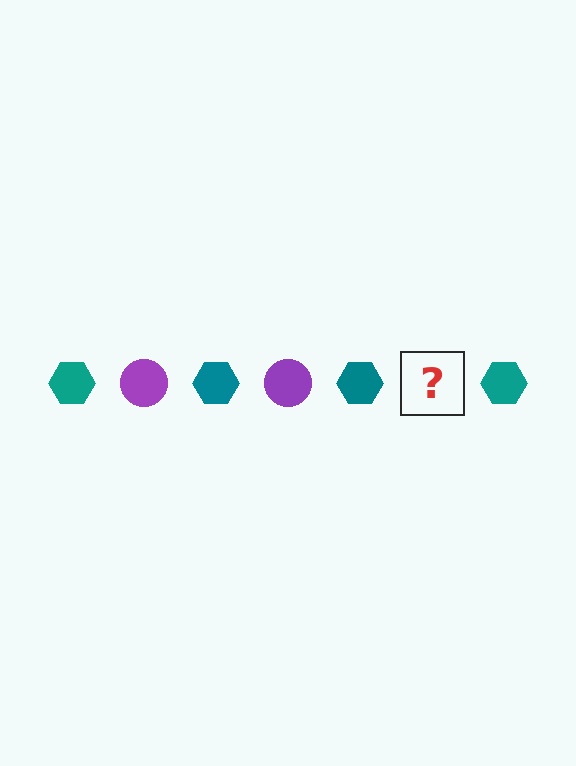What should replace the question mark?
The question mark should be replaced with a purple circle.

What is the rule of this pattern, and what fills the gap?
The rule is that the pattern alternates between teal hexagon and purple circle. The gap should be filled with a purple circle.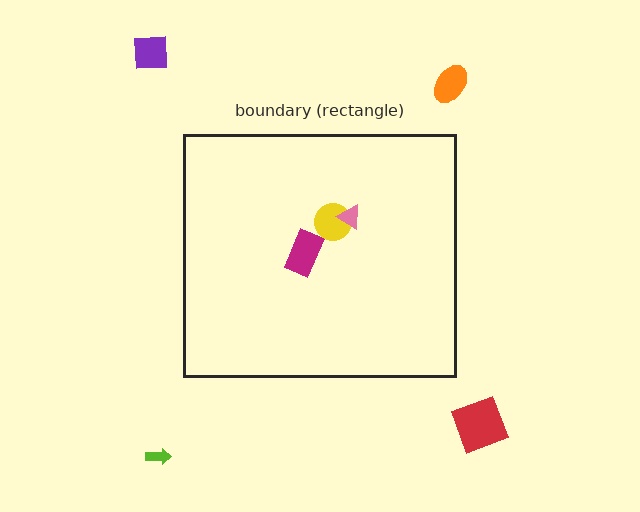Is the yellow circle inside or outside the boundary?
Inside.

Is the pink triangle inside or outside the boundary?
Inside.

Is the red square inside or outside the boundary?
Outside.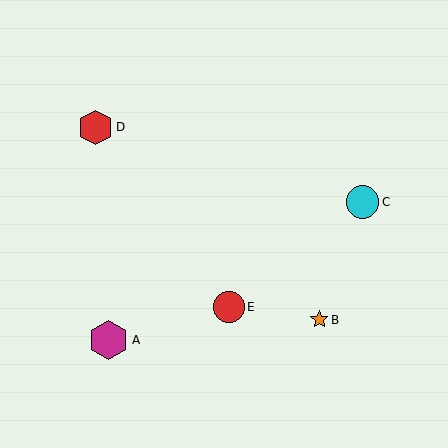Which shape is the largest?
The magenta hexagon (labeled A) is the largest.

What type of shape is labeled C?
Shape C is a cyan circle.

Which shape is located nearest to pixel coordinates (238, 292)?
The red circle (labeled E) at (229, 307) is nearest to that location.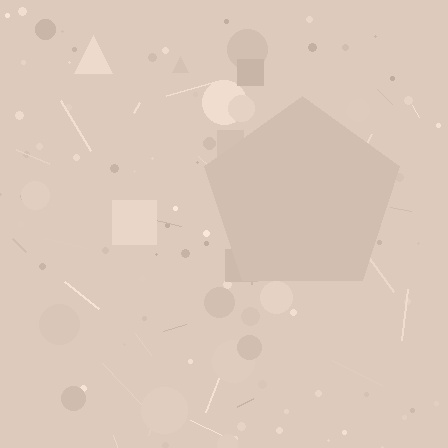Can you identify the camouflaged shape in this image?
The camouflaged shape is a pentagon.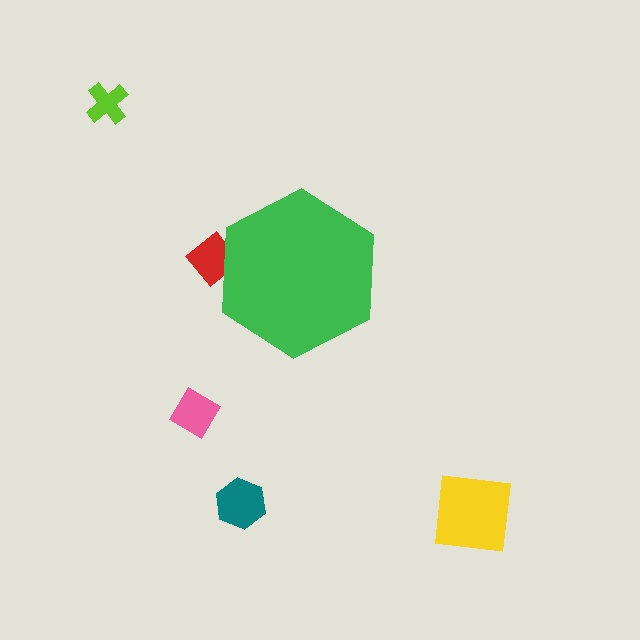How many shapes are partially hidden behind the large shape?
1 shape is partially hidden.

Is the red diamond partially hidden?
Yes, the red diamond is partially hidden behind the green hexagon.